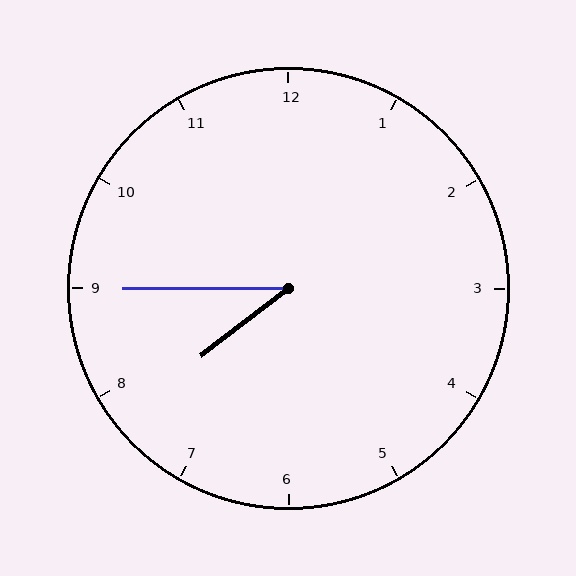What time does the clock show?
7:45.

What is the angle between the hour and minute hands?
Approximately 38 degrees.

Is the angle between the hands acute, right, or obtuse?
It is acute.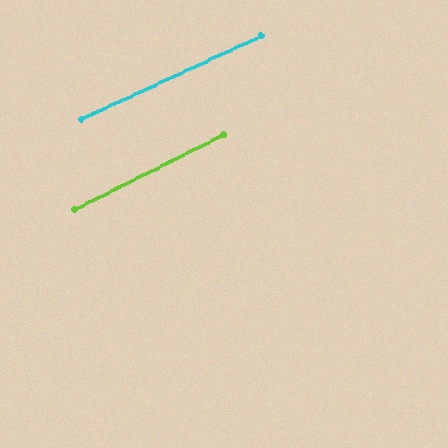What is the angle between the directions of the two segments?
Approximately 2 degrees.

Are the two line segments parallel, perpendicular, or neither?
Parallel — their directions differ by only 1.9°.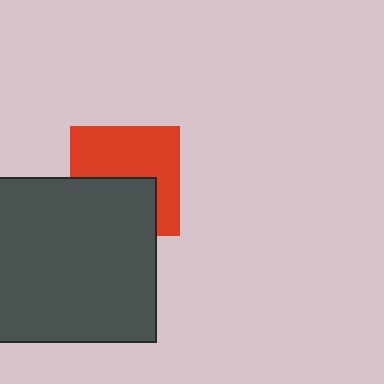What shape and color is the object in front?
The object in front is a dark gray square.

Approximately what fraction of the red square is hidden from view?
Roughly 42% of the red square is hidden behind the dark gray square.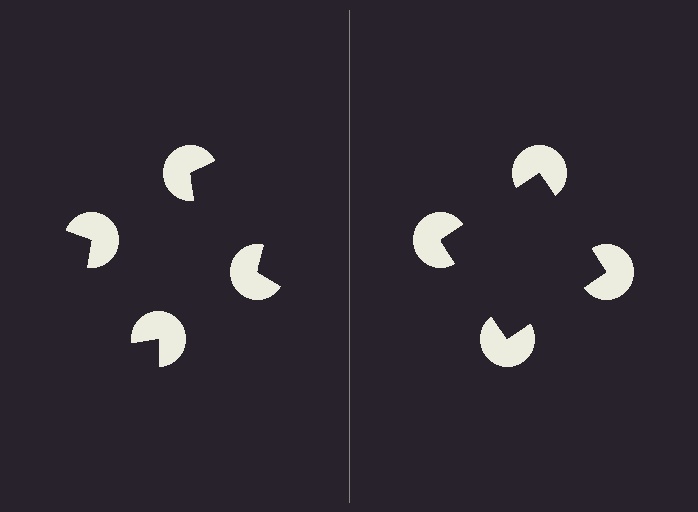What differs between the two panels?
The pac-man discs are positioned identically on both sides; only the wedge orientations differ. On the right they align to a square; on the left they are misaligned.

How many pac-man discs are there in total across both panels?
8 — 4 on each side.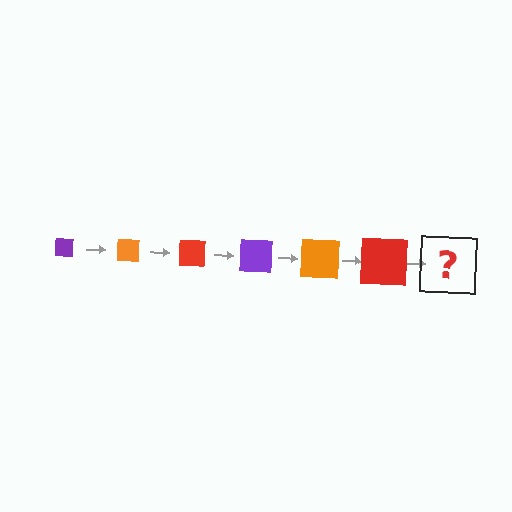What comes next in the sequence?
The next element should be a purple square, larger than the previous one.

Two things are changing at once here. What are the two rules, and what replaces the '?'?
The two rules are that the square grows larger each step and the color cycles through purple, orange, and red. The '?' should be a purple square, larger than the previous one.